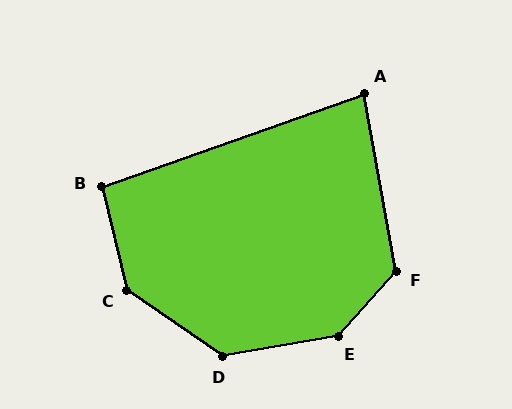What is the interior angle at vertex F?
Approximately 128 degrees (obtuse).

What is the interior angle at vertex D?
Approximately 136 degrees (obtuse).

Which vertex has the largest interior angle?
E, at approximately 142 degrees.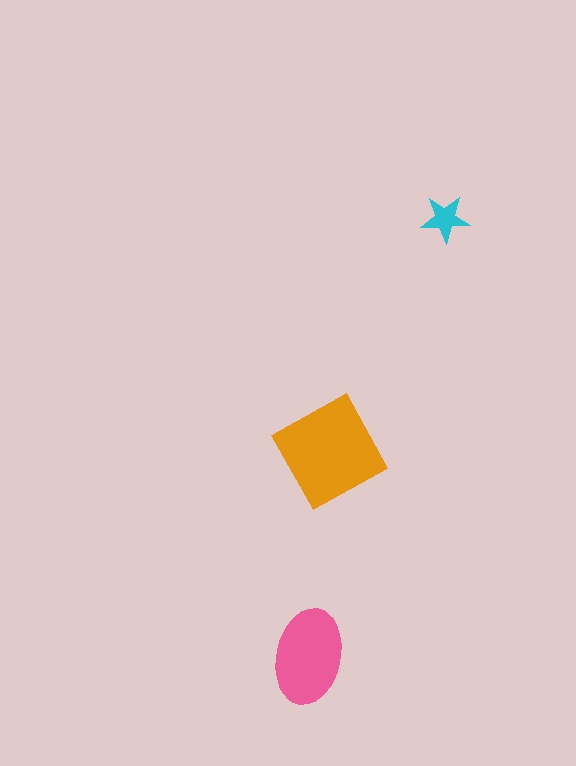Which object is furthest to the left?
The pink ellipse is leftmost.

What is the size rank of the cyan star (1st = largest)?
3rd.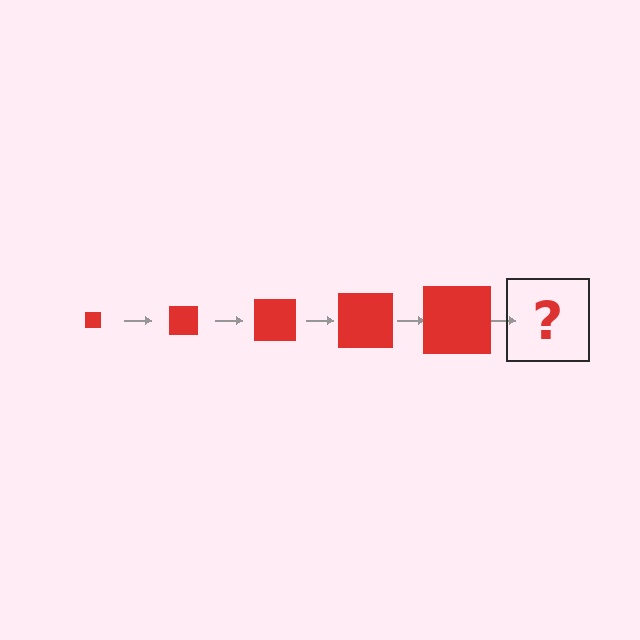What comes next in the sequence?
The next element should be a red square, larger than the previous one.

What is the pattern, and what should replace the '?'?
The pattern is that the square gets progressively larger each step. The '?' should be a red square, larger than the previous one.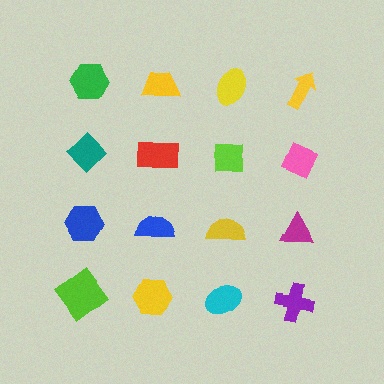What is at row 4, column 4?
A purple cross.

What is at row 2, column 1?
A teal diamond.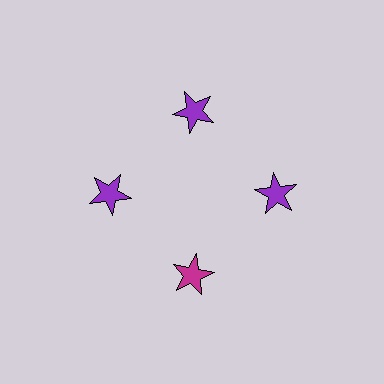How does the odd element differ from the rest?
It has a different color: magenta instead of purple.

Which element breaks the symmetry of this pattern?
The magenta star at roughly the 6 o'clock position breaks the symmetry. All other shapes are purple stars.